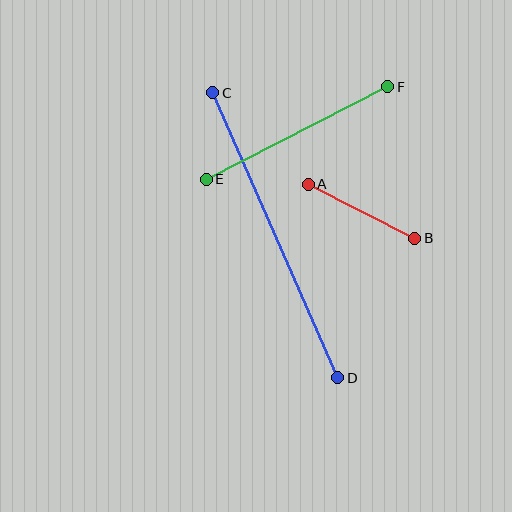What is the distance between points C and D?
The distance is approximately 311 pixels.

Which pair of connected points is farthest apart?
Points C and D are farthest apart.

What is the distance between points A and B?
The distance is approximately 119 pixels.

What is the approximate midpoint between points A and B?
The midpoint is at approximately (362, 211) pixels.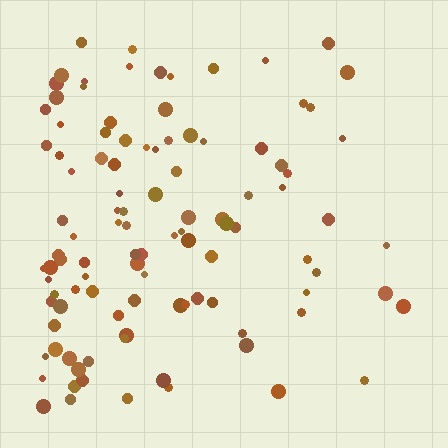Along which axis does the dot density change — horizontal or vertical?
Horizontal.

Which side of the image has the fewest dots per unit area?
The right.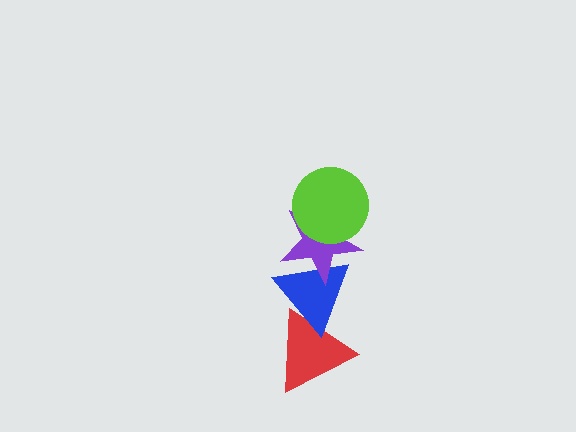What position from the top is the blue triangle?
The blue triangle is 3rd from the top.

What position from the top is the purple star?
The purple star is 2nd from the top.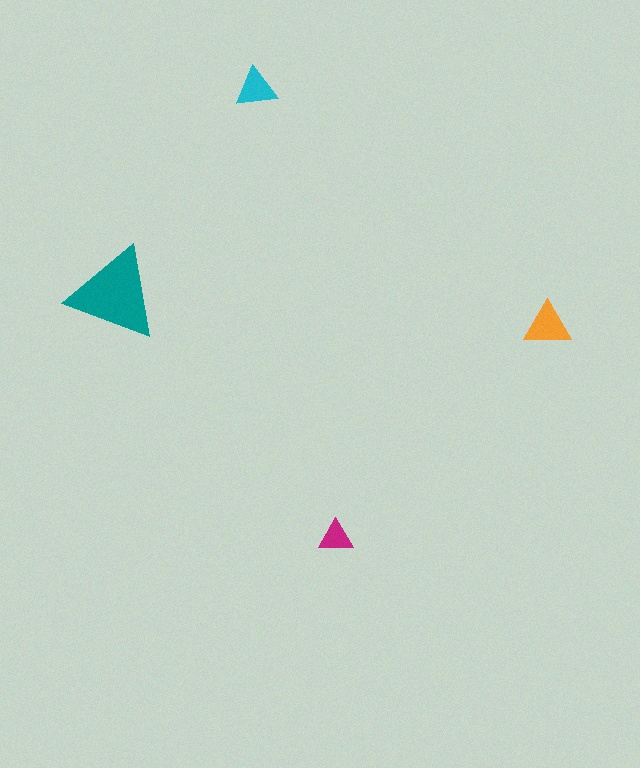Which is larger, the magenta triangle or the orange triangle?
The orange one.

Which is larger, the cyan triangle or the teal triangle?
The teal one.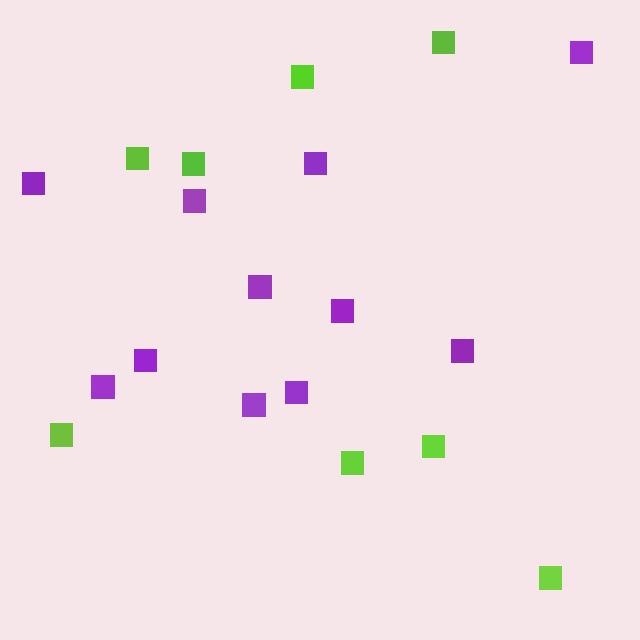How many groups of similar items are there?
There are 2 groups: one group of lime squares (8) and one group of purple squares (11).